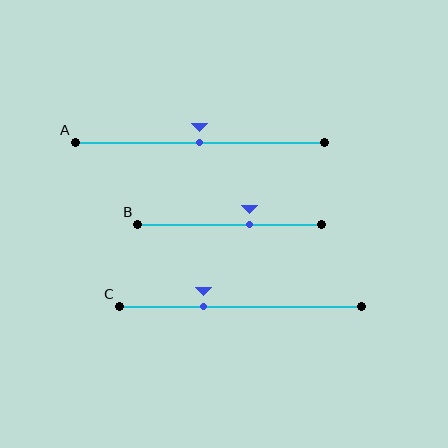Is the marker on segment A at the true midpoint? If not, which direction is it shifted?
Yes, the marker on segment A is at the true midpoint.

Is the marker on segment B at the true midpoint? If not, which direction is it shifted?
No, the marker on segment B is shifted to the right by about 11% of the segment length.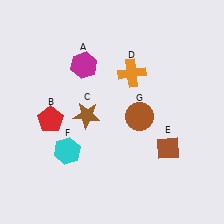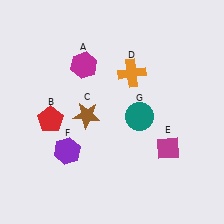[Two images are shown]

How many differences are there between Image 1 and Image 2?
There are 3 differences between the two images.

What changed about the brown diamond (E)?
In Image 1, E is brown. In Image 2, it changed to magenta.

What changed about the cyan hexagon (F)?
In Image 1, F is cyan. In Image 2, it changed to purple.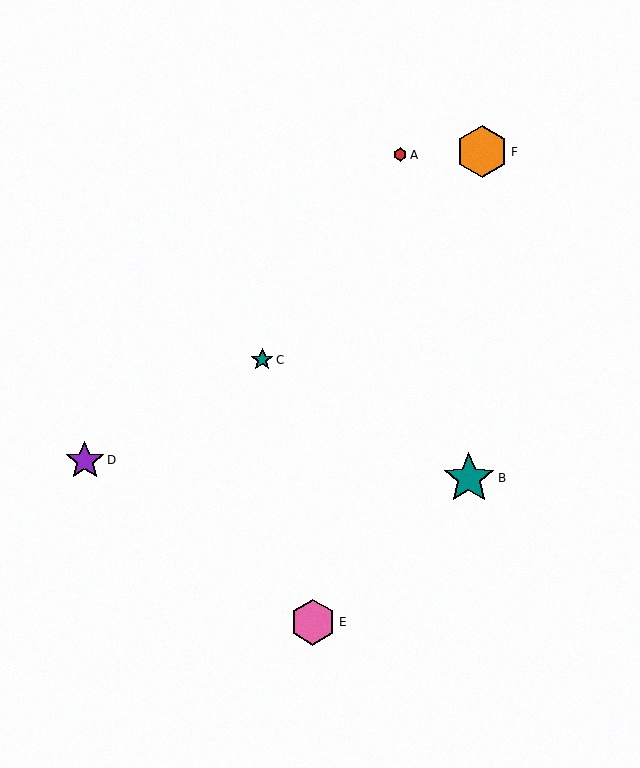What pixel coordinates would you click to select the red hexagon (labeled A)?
Click at (400, 155) to select the red hexagon A.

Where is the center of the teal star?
The center of the teal star is at (469, 478).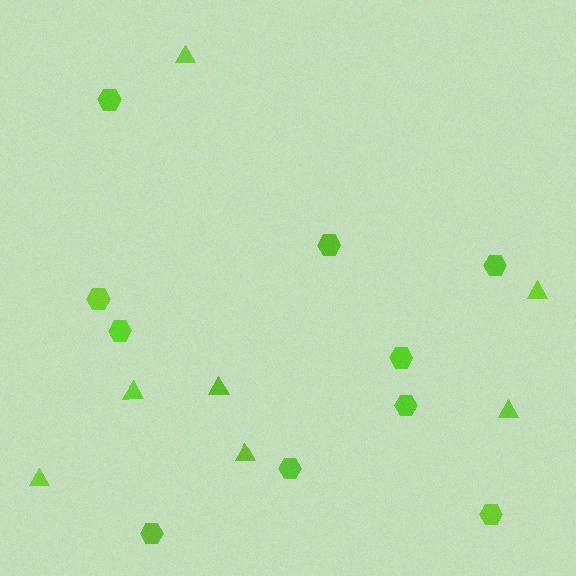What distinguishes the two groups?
There are 2 groups: one group of hexagons (10) and one group of triangles (7).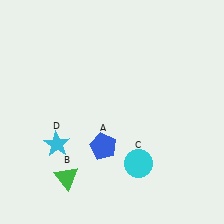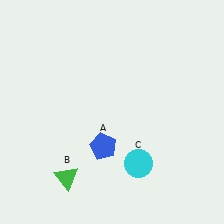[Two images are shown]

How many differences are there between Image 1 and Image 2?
There is 1 difference between the two images.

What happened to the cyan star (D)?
The cyan star (D) was removed in Image 2. It was in the bottom-left area of Image 1.